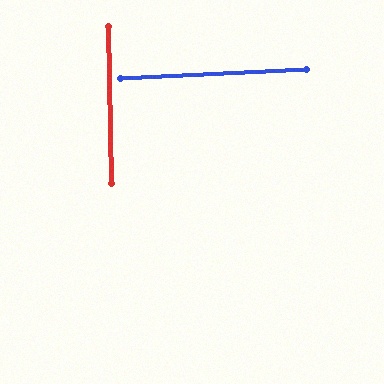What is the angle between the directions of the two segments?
Approximately 88 degrees.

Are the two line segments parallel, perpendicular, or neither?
Perpendicular — they meet at approximately 88°.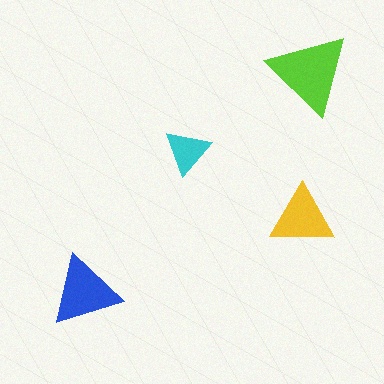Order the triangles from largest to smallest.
the lime one, the blue one, the yellow one, the cyan one.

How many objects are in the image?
There are 4 objects in the image.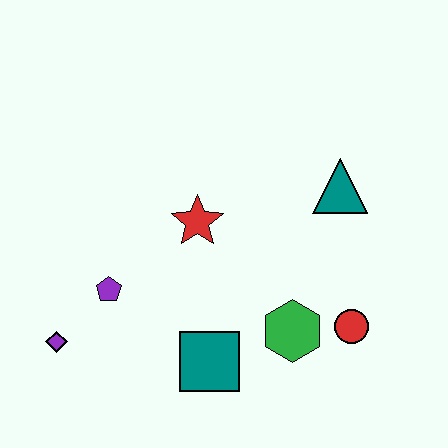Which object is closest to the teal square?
The green hexagon is closest to the teal square.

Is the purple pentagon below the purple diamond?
No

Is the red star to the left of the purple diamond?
No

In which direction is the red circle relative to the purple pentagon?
The red circle is to the right of the purple pentagon.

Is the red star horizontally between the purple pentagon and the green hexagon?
Yes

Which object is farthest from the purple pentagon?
The teal triangle is farthest from the purple pentagon.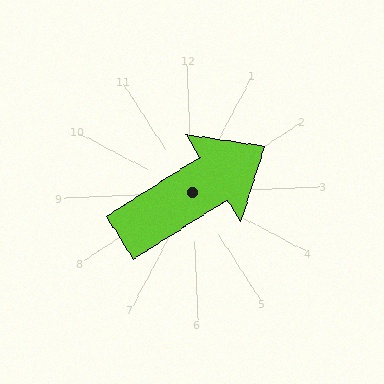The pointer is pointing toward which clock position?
Roughly 2 o'clock.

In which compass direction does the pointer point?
Northeast.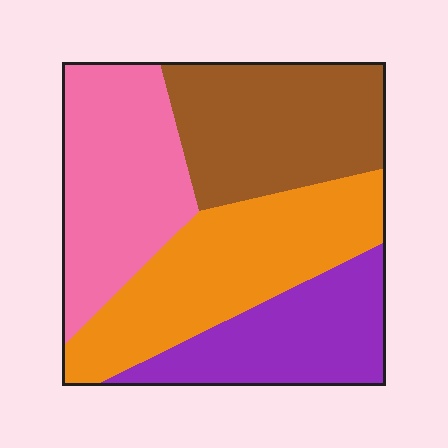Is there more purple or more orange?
Orange.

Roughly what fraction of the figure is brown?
Brown takes up about one quarter (1/4) of the figure.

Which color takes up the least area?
Purple, at roughly 20%.